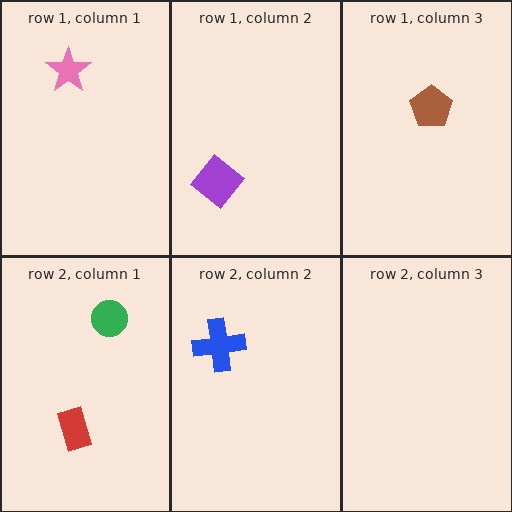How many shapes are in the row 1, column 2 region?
1.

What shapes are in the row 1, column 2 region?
The purple diamond.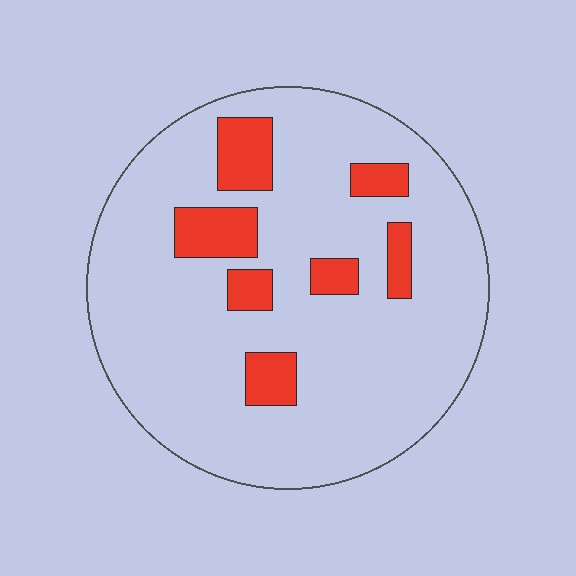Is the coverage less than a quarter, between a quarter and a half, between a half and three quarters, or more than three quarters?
Less than a quarter.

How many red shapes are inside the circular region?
7.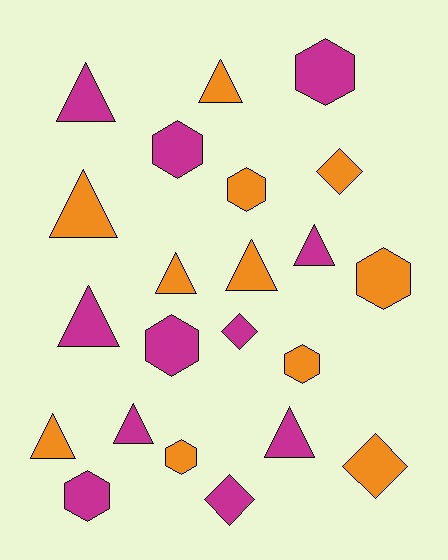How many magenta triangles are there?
There are 5 magenta triangles.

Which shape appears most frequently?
Triangle, with 10 objects.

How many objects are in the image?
There are 22 objects.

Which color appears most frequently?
Magenta, with 11 objects.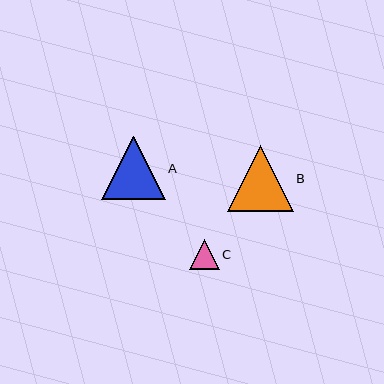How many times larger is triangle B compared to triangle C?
Triangle B is approximately 2.2 times the size of triangle C.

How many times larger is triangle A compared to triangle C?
Triangle A is approximately 2.1 times the size of triangle C.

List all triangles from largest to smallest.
From largest to smallest: B, A, C.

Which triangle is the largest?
Triangle B is the largest with a size of approximately 65 pixels.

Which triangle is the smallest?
Triangle C is the smallest with a size of approximately 30 pixels.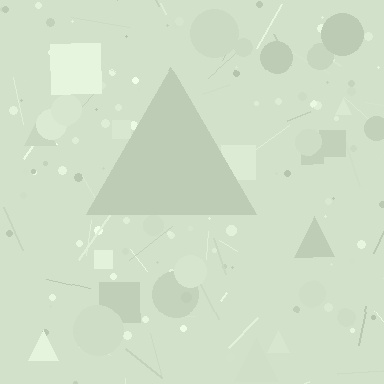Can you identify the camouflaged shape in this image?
The camouflaged shape is a triangle.